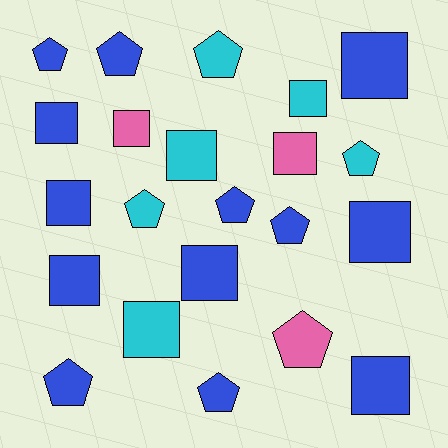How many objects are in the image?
There are 22 objects.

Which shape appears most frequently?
Square, with 12 objects.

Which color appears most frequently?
Blue, with 13 objects.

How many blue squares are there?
There are 7 blue squares.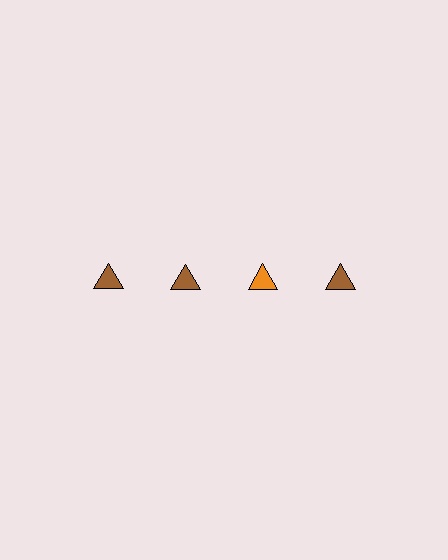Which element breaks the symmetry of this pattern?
The orange triangle in the top row, center column breaks the symmetry. All other shapes are brown triangles.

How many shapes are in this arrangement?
There are 4 shapes arranged in a grid pattern.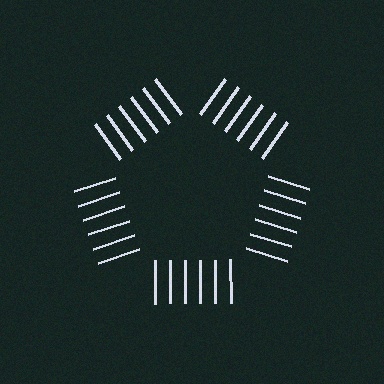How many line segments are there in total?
30 — 6 along each of the 5 edges.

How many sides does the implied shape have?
5 sides — the line-ends trace a pentagon.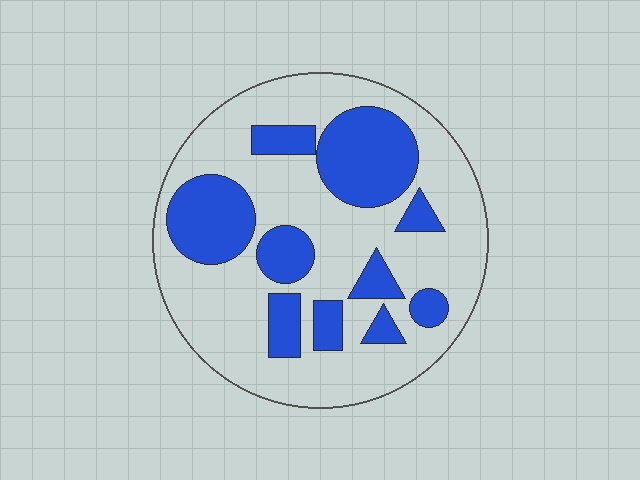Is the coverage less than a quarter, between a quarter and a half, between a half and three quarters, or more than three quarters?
Between a quarter and a half.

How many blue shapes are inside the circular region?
10.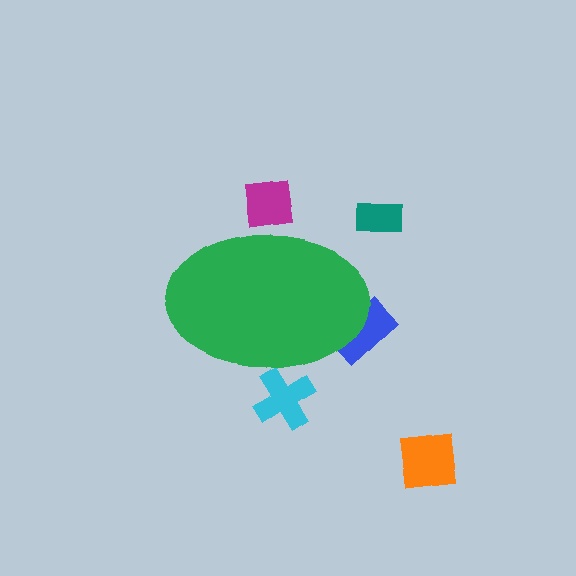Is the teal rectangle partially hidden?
No, the teal rectangle is fully visible.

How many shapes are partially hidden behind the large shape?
3 shapes are partially hidden.